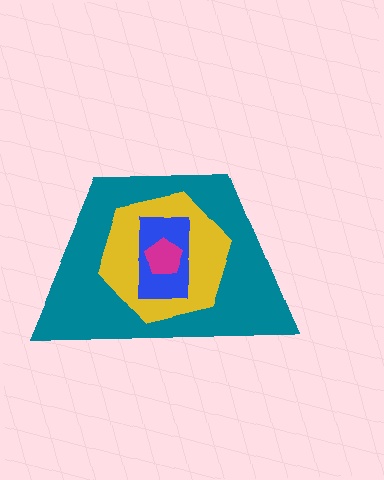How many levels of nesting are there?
4.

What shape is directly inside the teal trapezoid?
The yellow hexagon.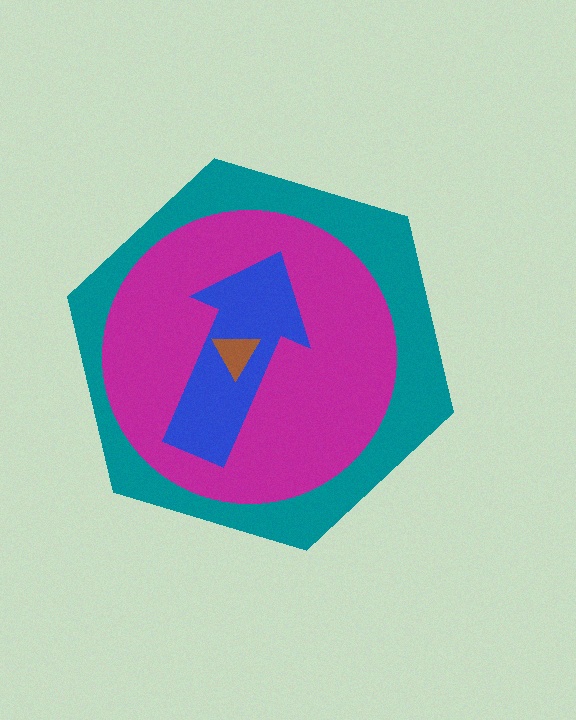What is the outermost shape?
The teal hexagon.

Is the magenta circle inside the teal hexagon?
Yes.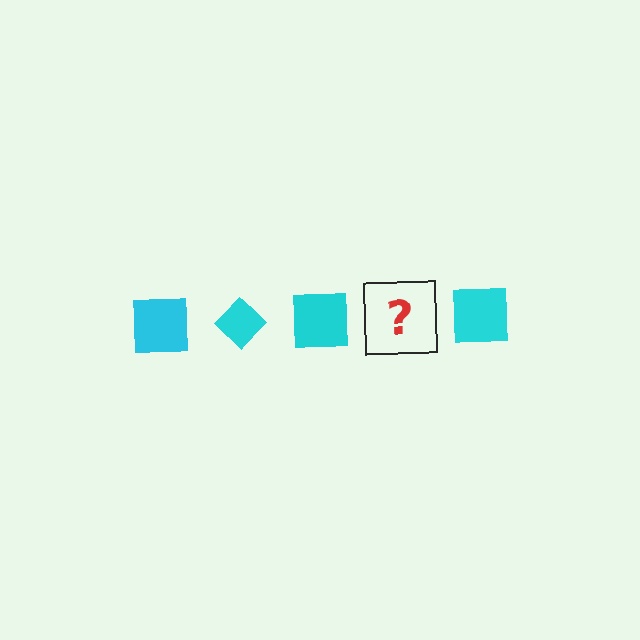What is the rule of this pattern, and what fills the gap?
The rule is that the pattern cycles through square, diamond shapes in cyan. The gap should be filled with a cyan diamond.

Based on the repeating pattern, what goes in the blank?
The blank should be a cyan diamond.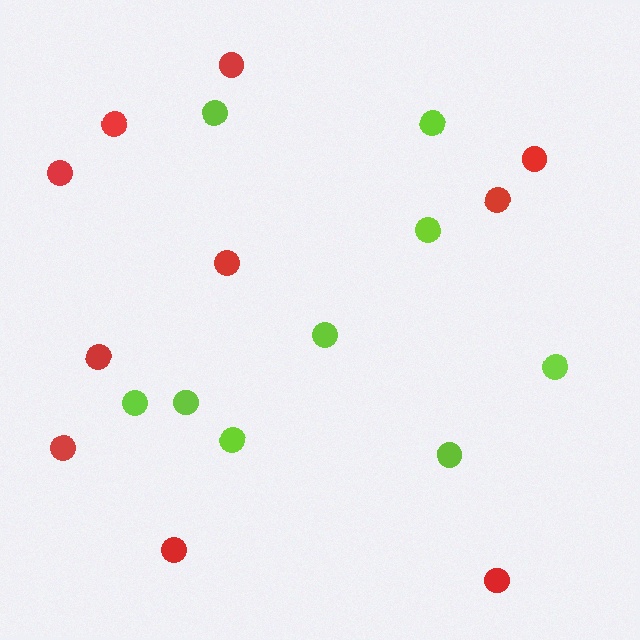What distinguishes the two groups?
There are 2 groups: one group of lime circles (9) and one group of red circles (10).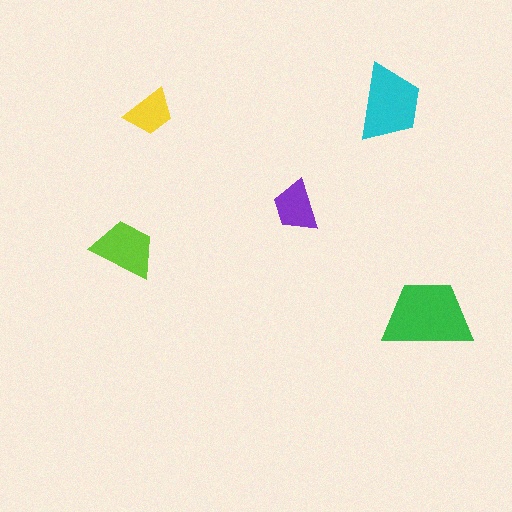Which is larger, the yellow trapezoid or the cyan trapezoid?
The cyan one.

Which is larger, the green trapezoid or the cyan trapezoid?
The green one.